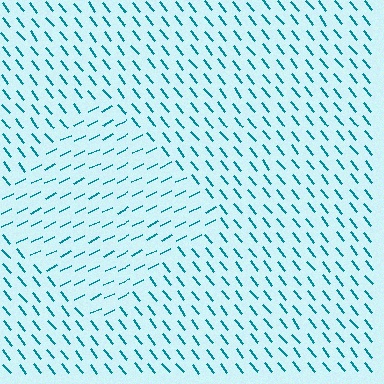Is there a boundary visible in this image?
Yes, there is a texture boundary formed by a change in line orientation.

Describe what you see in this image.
The image is filled with small teal line segments. A diamond region in the image has lines oriented differently from the surrounding lines, creating a visible texture boundary.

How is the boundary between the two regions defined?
The boundary is defined purely by a change in line orientation (approximately 78 degrees difference). All lines are the same color and thickness.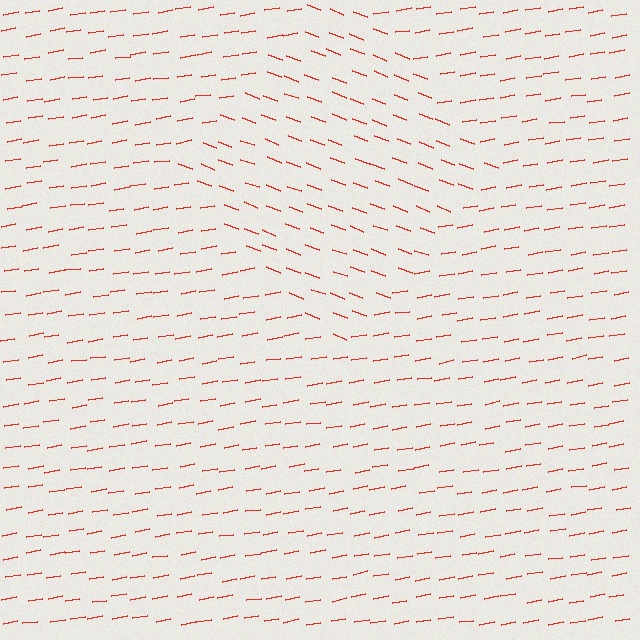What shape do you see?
I see a diamond.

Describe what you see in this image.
The image is filled with small red line segments. A diamond region in the image has lines oriented differently from the surrounding lines, creating a visible texture boundary.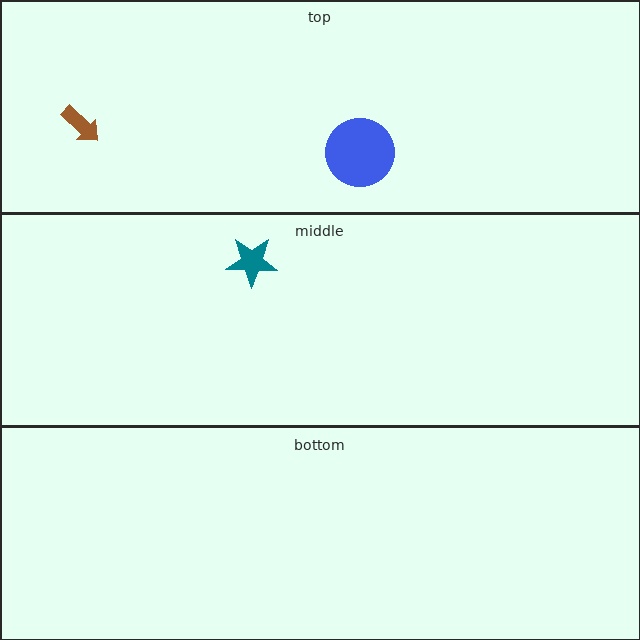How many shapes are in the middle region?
1.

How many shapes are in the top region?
2.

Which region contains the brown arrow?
The top region.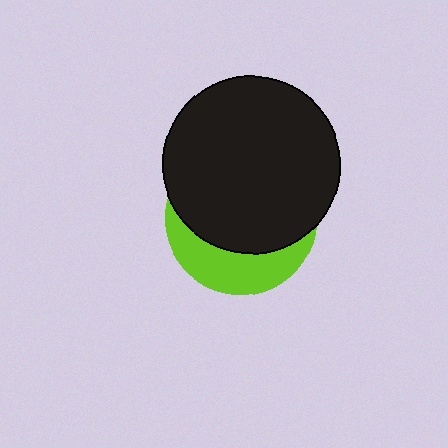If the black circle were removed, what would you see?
You would see the complete lime circle.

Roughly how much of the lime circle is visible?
A small part of it is visible (roughly 32%).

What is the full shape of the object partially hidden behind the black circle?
The partially hidden object is a lime circle.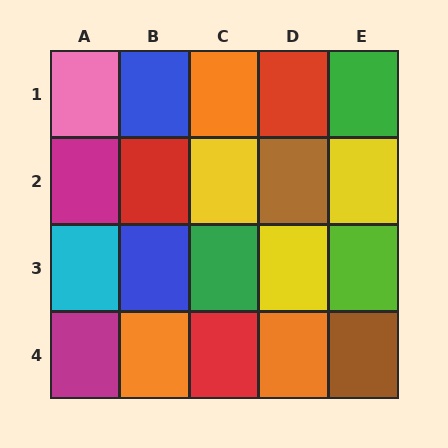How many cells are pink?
1 cell is pink.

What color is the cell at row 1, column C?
Orange.